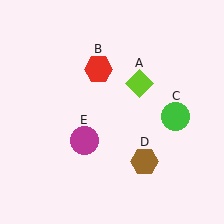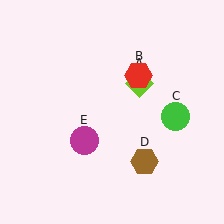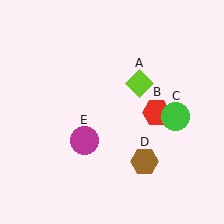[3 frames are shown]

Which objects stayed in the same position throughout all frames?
Lime diamond (object A) and green circle (object C) and brown hexagon (object D) and magenta circle (object E) remained stationary.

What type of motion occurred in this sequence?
The red hexagon (object B) rotated clockwise around the center of the scene.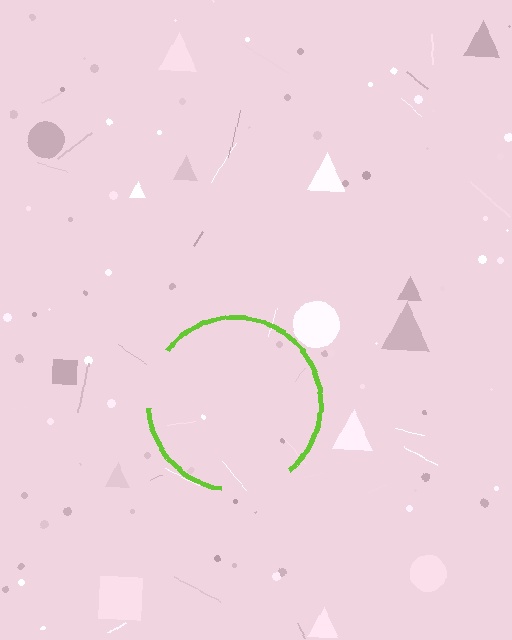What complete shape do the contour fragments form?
The contour fragments form a circle.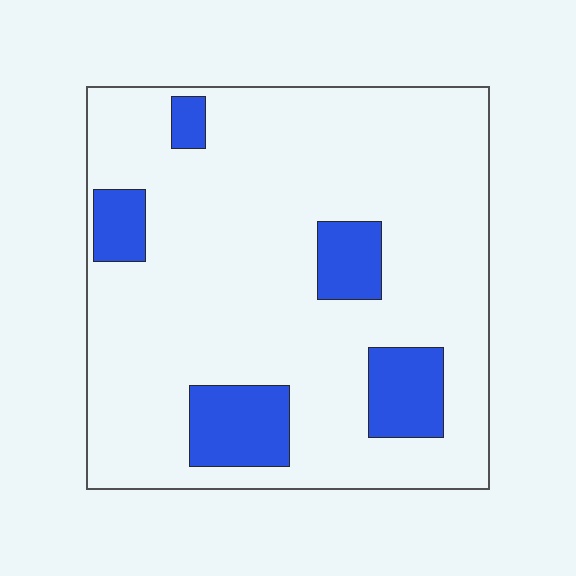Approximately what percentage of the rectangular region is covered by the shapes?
Approximately 15%.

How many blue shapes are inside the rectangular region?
5.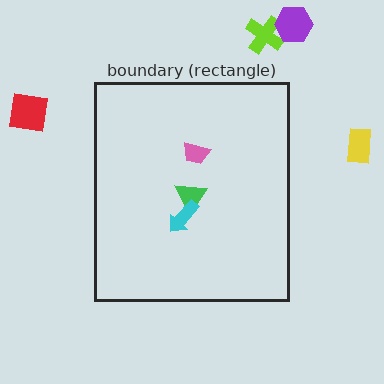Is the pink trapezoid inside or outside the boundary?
Inside.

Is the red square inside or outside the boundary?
Outside.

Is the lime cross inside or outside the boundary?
Outside.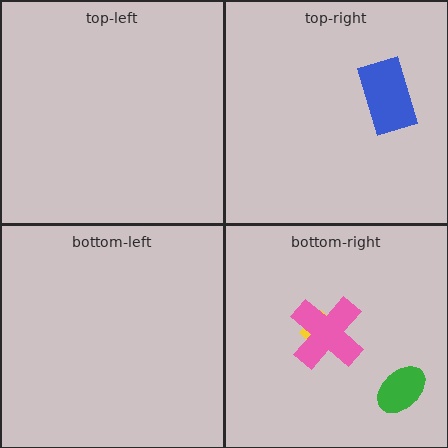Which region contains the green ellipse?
The bottom-right region.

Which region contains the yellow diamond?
The bottom-right region.